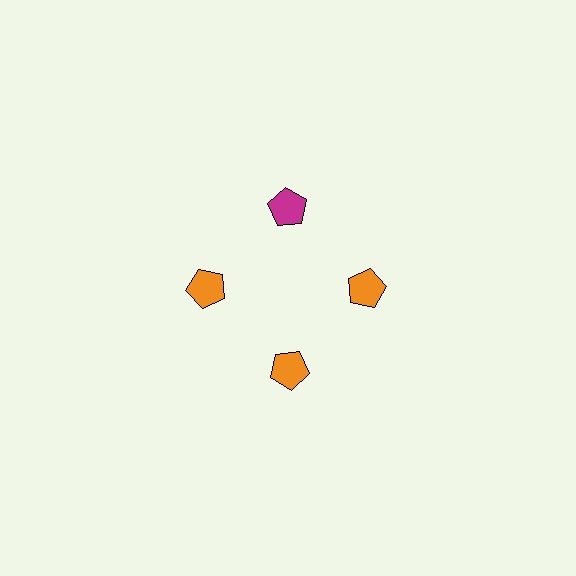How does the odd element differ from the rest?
It has a different color: magenta instead of orange.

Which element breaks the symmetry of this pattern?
The magenta pentagon at roughly the 12 o'clock position breaks the symmetry. All other shapes are orange pentagons.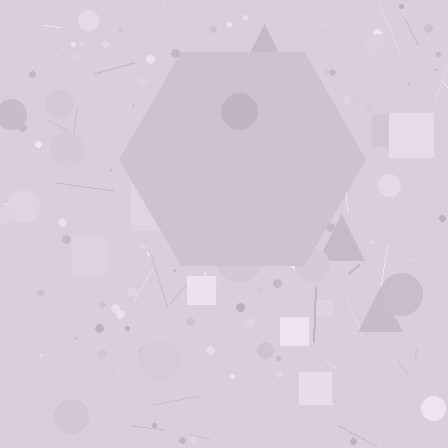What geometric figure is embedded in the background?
A hexagon is embedded in the background.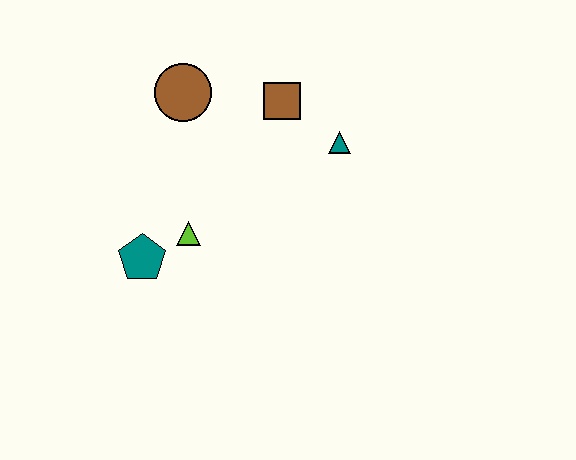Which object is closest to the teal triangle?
The brown square is closest to the teal triangle.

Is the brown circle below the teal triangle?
No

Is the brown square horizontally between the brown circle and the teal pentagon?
No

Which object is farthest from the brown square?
The teal pentagon is farthest from the brown square.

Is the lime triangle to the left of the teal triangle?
Yes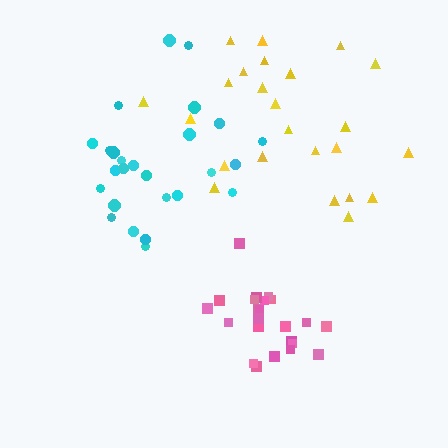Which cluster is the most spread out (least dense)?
Yellow.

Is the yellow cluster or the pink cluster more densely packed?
Pink.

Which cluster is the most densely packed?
Pink.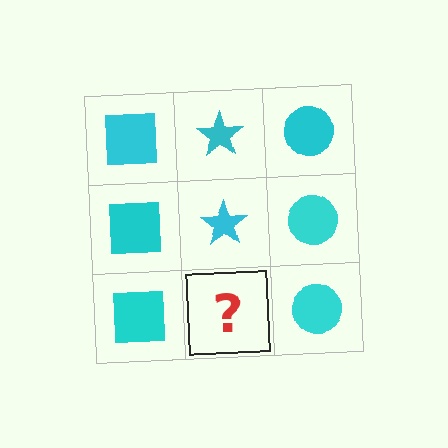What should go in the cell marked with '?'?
The missing cell should contain a cyan star.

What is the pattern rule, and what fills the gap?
The rule is that each column has a consistent shape. The gap should be filled with a cyan star.